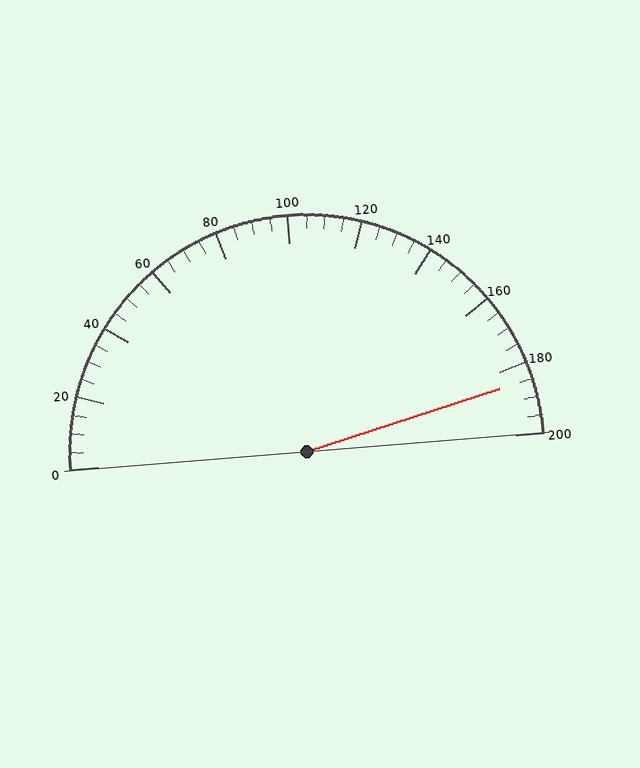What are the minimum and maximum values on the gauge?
The gauge ranges from 0 to 200.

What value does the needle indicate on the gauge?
The needle indicates approximately 185.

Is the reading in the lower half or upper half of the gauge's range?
The reading is in the upper half of the range (0 to 200).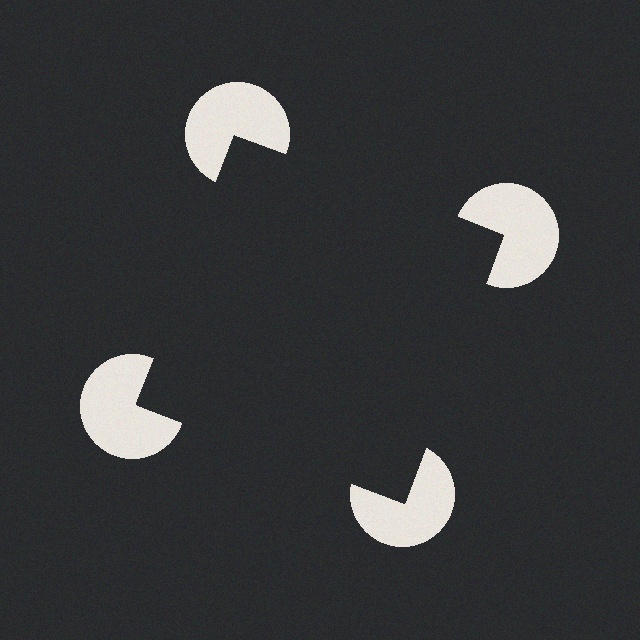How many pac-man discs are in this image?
There are 4 — one at each vertex of the illusory square.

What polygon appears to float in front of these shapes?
An illusory square — its edges are inferred from the aligned wedge cuts in the pac-man discs, not physically drawn.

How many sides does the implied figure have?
4 sides.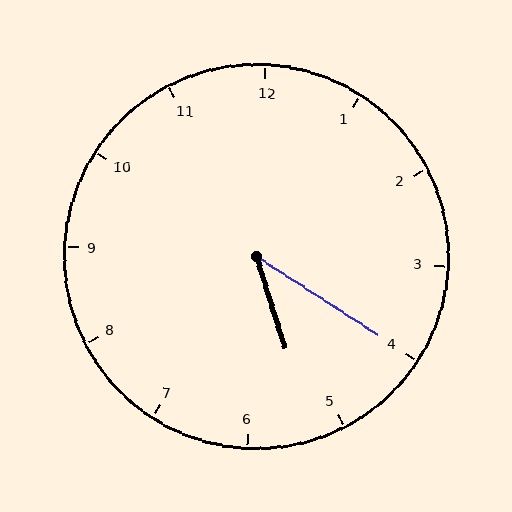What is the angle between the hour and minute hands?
Approximately 40 degrees.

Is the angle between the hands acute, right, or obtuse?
It is acute.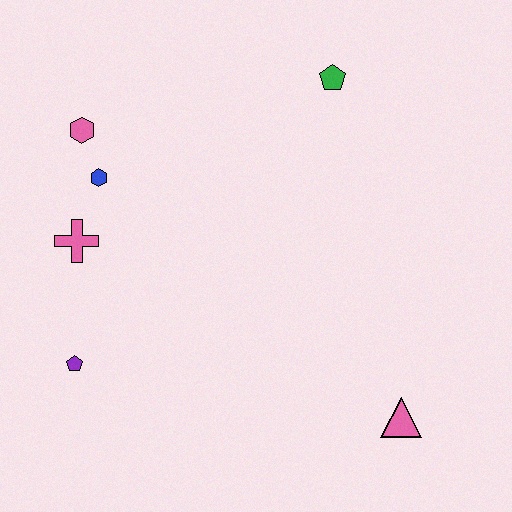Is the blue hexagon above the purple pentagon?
Yes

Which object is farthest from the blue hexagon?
The pink triangle is farthest from the blue hexagon.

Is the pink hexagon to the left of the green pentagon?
Yes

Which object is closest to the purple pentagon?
The pink cross is closest to the purple pentagon.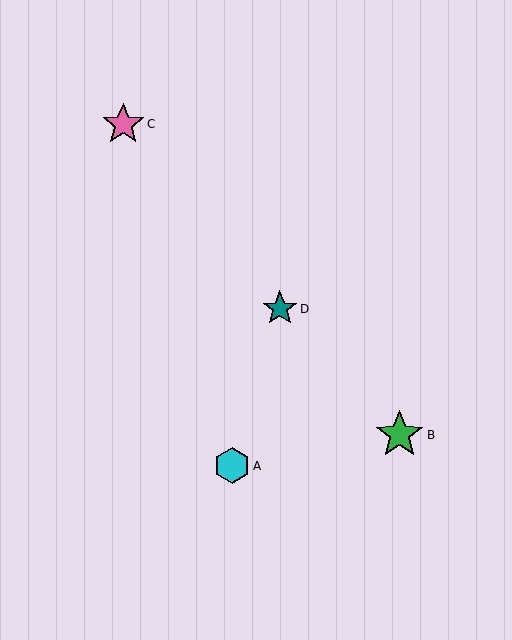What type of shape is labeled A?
Shape A is a cyan hexagon.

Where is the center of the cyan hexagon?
The center of the cyan hexagon is at (232, 466).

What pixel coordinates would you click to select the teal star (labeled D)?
Click at (280, 309) to select the teal star D.